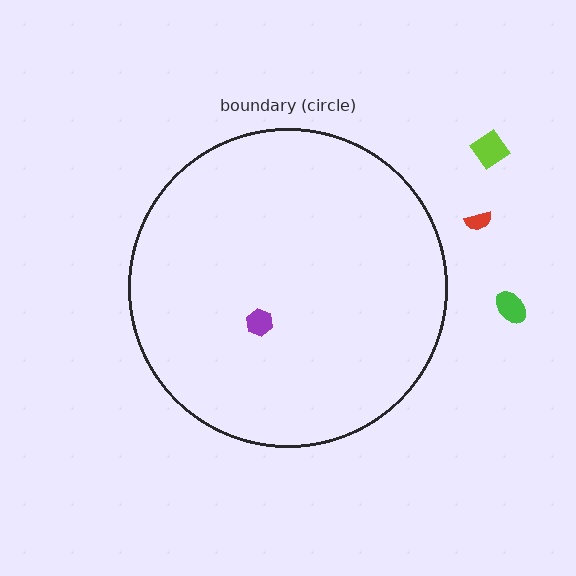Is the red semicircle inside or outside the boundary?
Outside.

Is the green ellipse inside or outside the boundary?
Outside.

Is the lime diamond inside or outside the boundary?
Outside.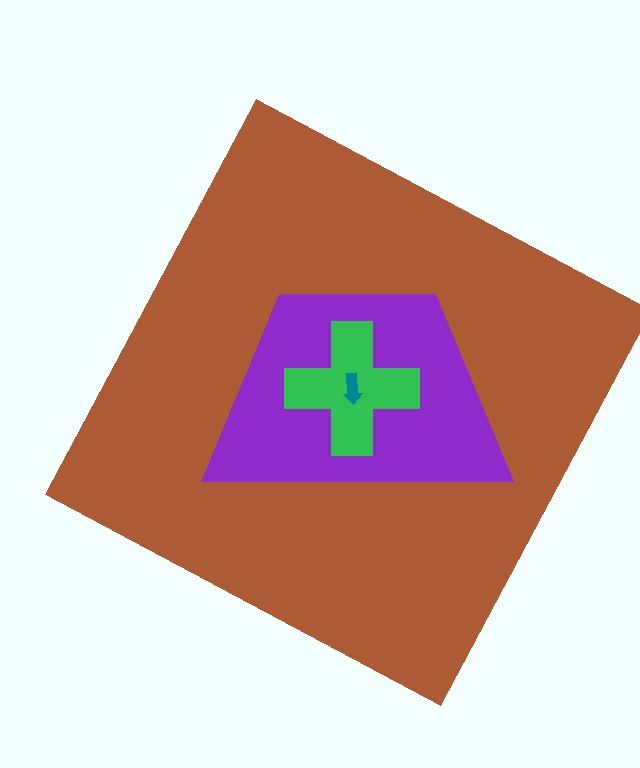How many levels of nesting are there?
4.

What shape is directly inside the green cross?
The teal arrow.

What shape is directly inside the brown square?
The purple trapezoid.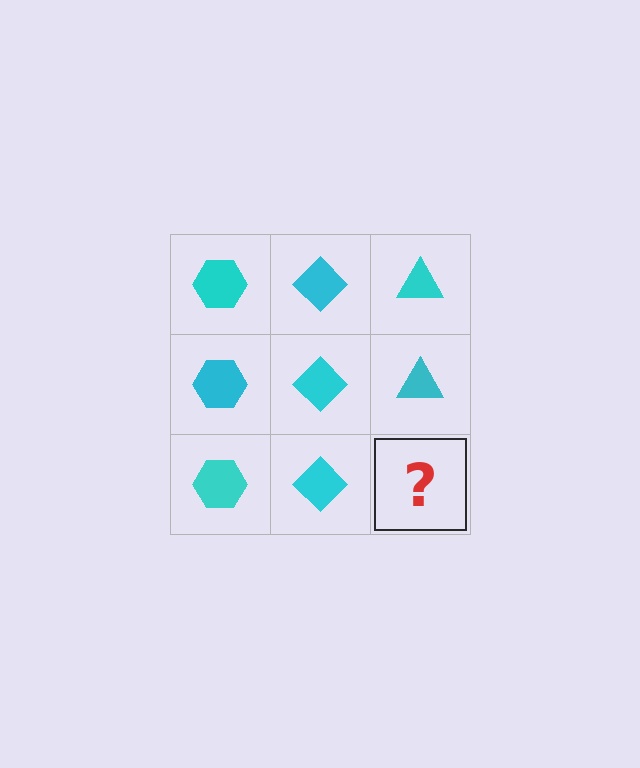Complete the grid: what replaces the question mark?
The question mark should be replaced with a cyan triangle.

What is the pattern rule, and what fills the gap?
The rule is that each column has a consistent shape. The gap should be filled with a cyan triangle.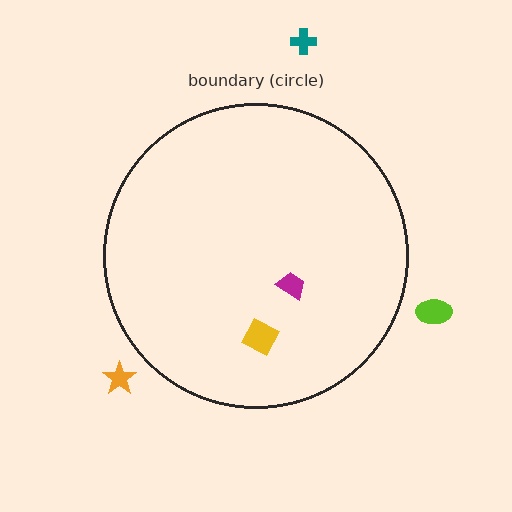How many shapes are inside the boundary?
2 inside, 3 outside.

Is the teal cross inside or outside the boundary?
Outside.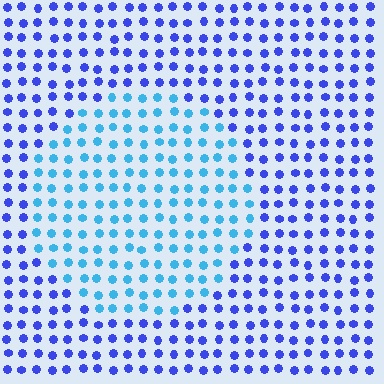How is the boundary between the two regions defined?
The boundary is defined purely by a slight shift in hue (about 39 degrees). Spacing, size, and orientation are identical on both sides.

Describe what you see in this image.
The image is filled with small blue elements in a uniform arrangement. A circle-shaped region is visible where the elements are tinted to a slightly different hue, forming a subtle color boundary.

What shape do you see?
I see a circle.